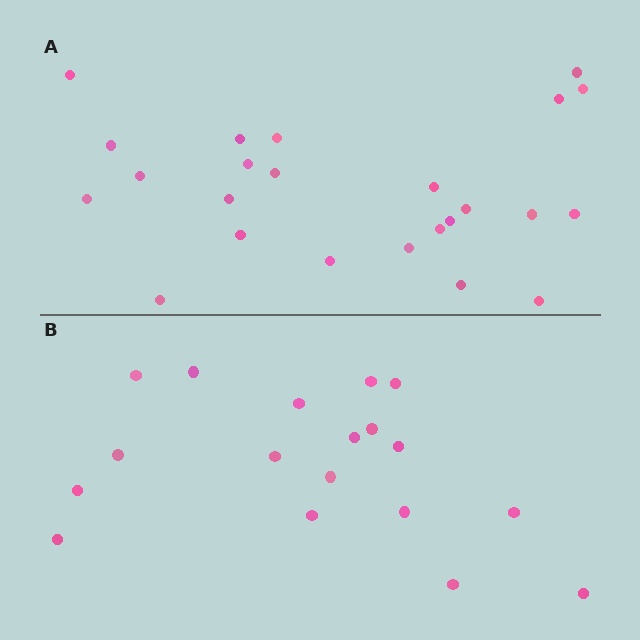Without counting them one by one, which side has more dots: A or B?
Region A (the top region) has more dots.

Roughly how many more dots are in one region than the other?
Region A has about 6 more dots than region B.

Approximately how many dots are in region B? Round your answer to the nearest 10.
About 20 dots. (The exact count is 18, which rounds to 20.)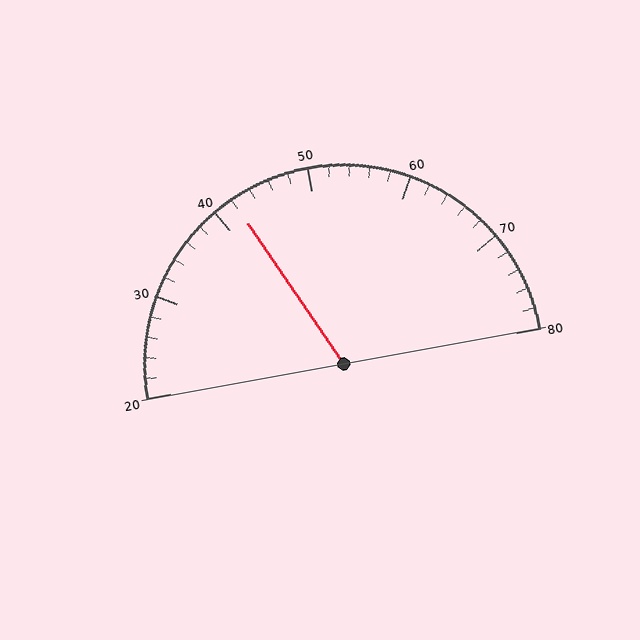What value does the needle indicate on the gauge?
The needle indicates approximately 42.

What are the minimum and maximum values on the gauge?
The gauge ranges from 20 to 80.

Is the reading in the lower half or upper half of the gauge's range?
The reading is in the lower half of the range (20 to 80).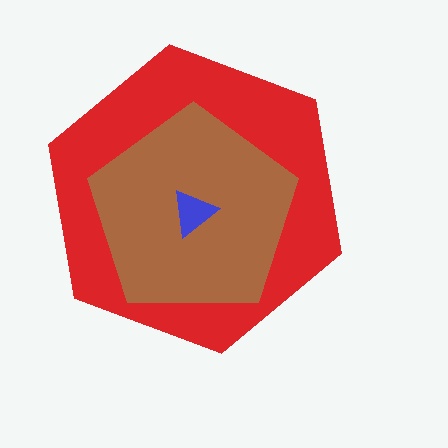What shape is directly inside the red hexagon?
The brown pentagon.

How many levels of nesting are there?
3.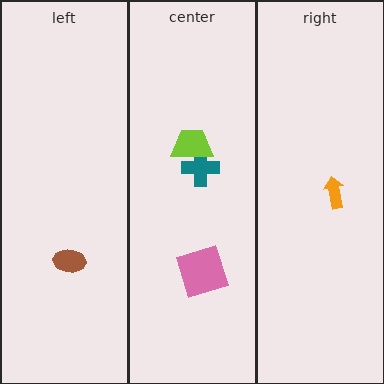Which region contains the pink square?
The center region.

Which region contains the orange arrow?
The right region.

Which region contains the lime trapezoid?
The center region.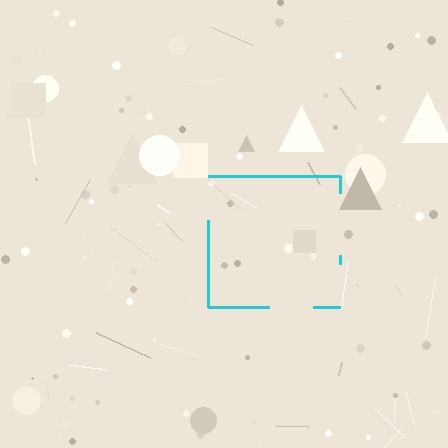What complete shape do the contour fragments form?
The contour fragments form a square.